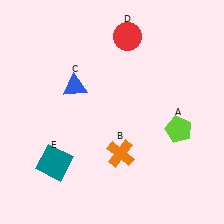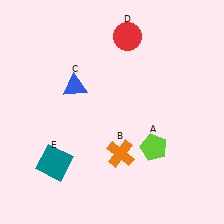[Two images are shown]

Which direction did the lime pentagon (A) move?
The lime pentagon (A) moved left.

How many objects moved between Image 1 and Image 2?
1 object moved between the two images.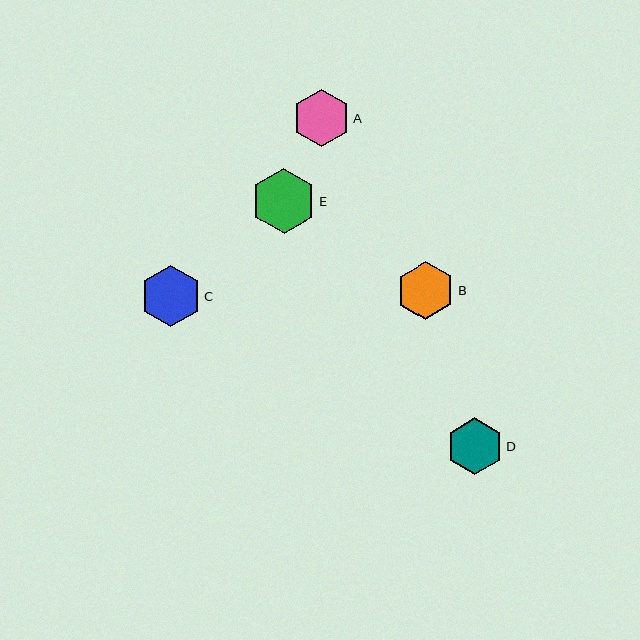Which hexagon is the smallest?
Hexagon D is the smallest with a size of approximately 57 pixels.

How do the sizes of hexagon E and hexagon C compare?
Hexagon E and hexagon C are approximately the same size.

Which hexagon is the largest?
Hexagon E is the largest with a size of approximately 65 pixels.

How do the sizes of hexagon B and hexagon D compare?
Hexagon B and hexagon D are approximately the same size.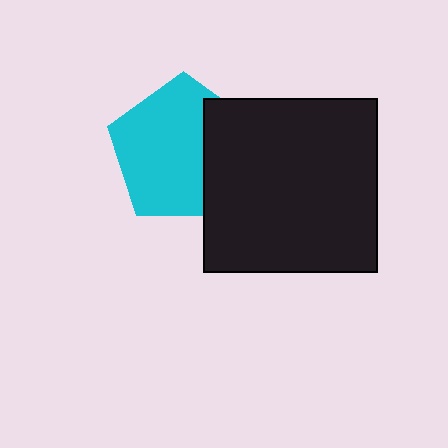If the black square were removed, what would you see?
You would see the complete cyan pentagon.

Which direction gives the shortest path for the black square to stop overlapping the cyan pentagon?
Moving right gives the shortest separation.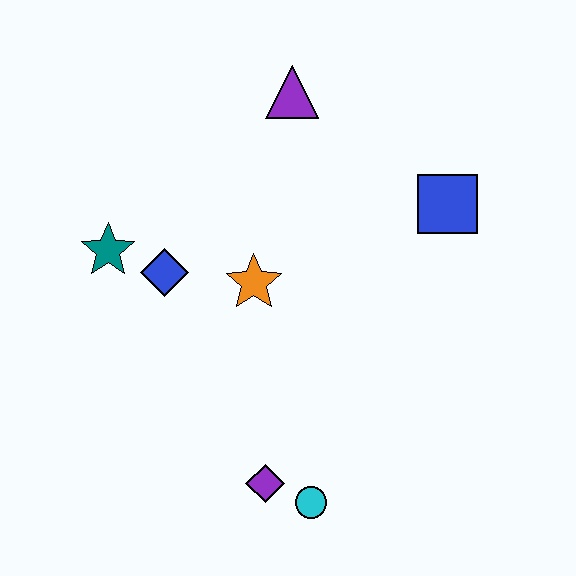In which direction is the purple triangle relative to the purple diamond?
The purple triangle is above the purple diamond.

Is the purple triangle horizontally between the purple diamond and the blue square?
Yes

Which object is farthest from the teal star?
The blue square is farthest from the teal star.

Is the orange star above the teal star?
No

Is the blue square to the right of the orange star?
Yes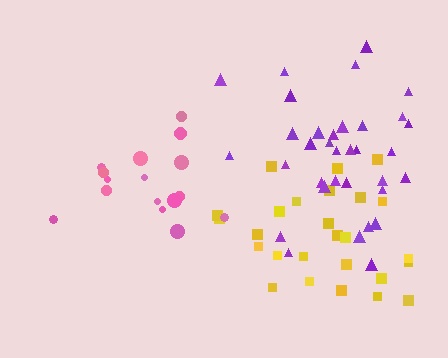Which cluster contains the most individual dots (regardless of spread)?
Purple (34).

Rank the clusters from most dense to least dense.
purple, pink, yellow.